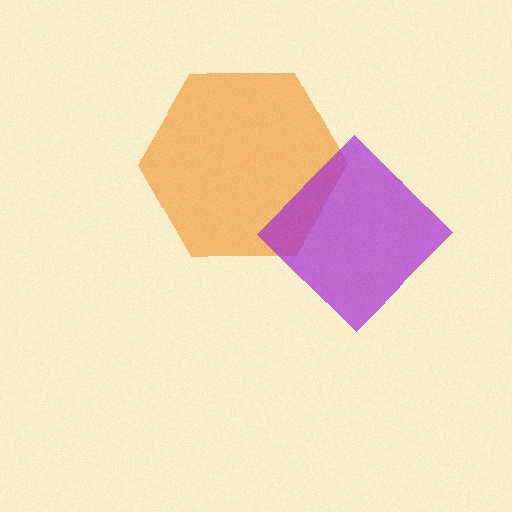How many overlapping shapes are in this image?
There are 2 overlapping shapes in the image.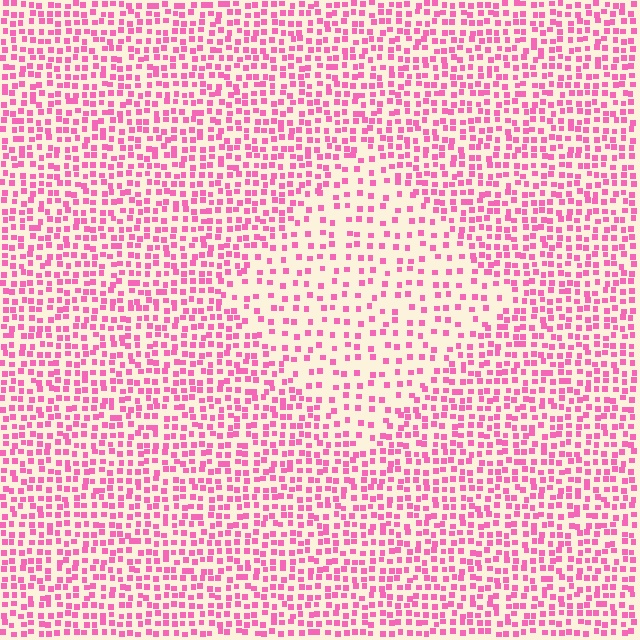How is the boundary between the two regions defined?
The boundary is defined by a change in element density (approximately 2.0x ratio). All elements are the same color, size, and shape.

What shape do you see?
I see a diamond.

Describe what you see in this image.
The image contains small pink elements arranged at two different densities. A diamond-shaped region is visible where the elements are less densely packed than the surrounding area.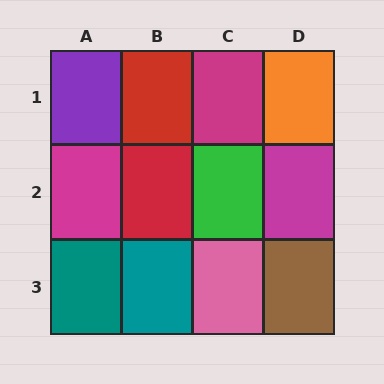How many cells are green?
1 cell is green.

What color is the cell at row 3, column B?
Teal.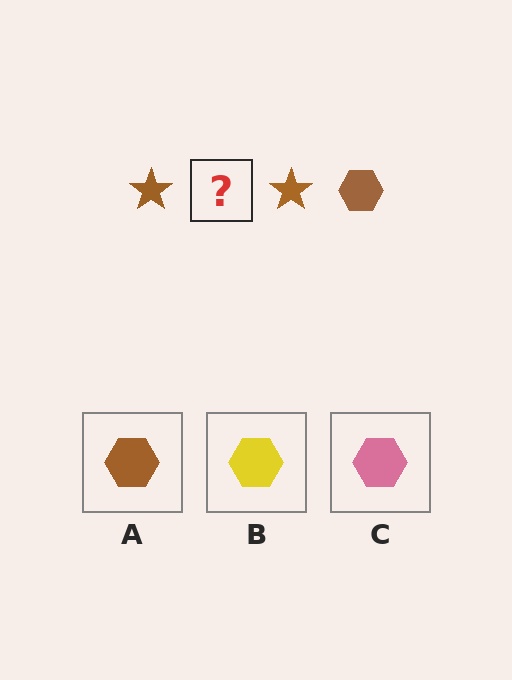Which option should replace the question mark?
Option A.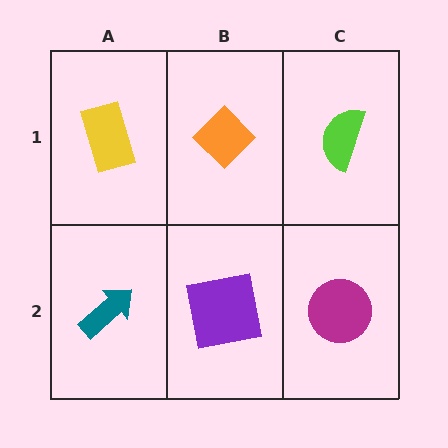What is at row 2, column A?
A teal arrow.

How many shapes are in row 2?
3 shapes.